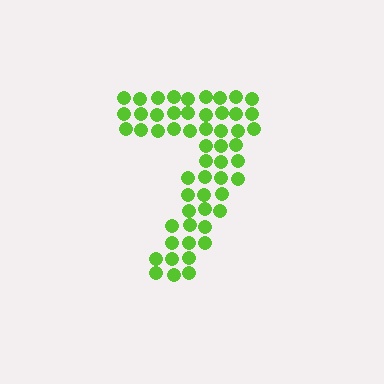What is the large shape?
The large shape is the digit 7.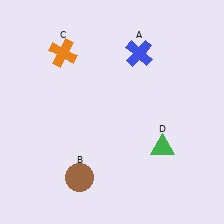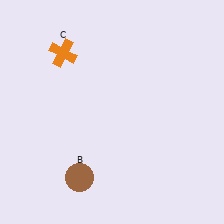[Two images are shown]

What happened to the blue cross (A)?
The blue cross (A) was removed in Image 2. It was in the top-right area of Image 1.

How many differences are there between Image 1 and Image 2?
There are 2 differences between the two images.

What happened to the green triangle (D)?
The green triangle (D) was removed in Image 2. It was in the bottom-right area of Image 1.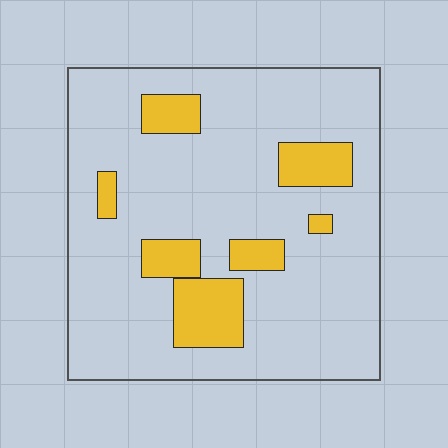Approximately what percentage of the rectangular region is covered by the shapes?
Approximately 15%.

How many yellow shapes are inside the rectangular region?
7.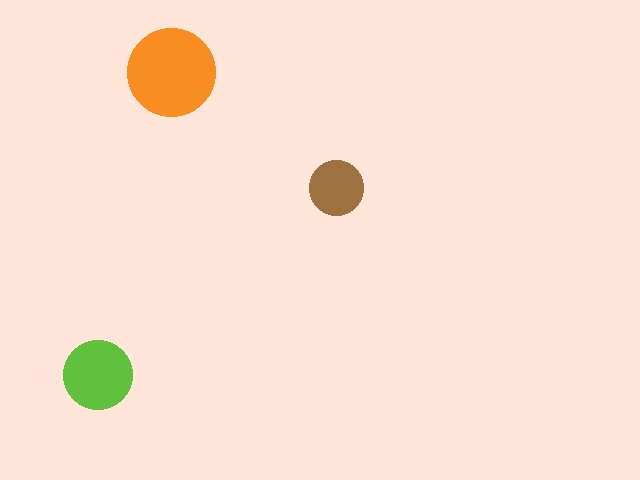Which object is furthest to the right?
The brown circle is rightmost.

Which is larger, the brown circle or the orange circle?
The orange one.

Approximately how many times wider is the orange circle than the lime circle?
About 1.5 times wider.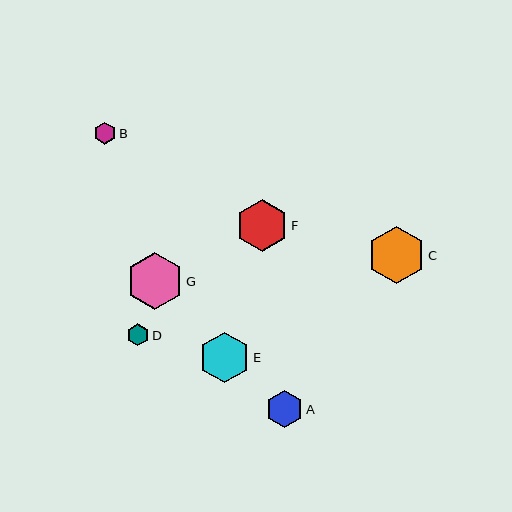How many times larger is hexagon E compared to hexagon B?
Hexagon E is approximately 2.3 times the size of hexagon B.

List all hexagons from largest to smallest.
From largest to smallest: C, G, F, E, A, D, B.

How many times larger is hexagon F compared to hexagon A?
Hexagon F is approximately 1.4 times the size of hexagon A.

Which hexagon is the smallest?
Hexagon B is the smallest with a size of approximately 22 pixels.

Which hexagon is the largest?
Hexagon C is the largest with a size of approximately 57 pixels.